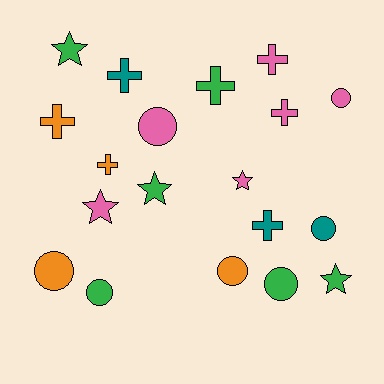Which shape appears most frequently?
Circle, with 7 objects.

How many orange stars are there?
There are no orange stars.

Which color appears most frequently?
Pink, with 6 objects.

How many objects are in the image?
There are 19 objects.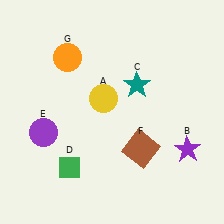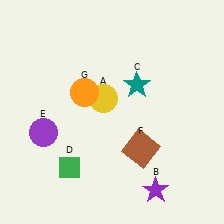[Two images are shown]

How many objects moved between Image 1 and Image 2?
2 objects moved between the two images.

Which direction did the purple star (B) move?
The purple star (B) moved down.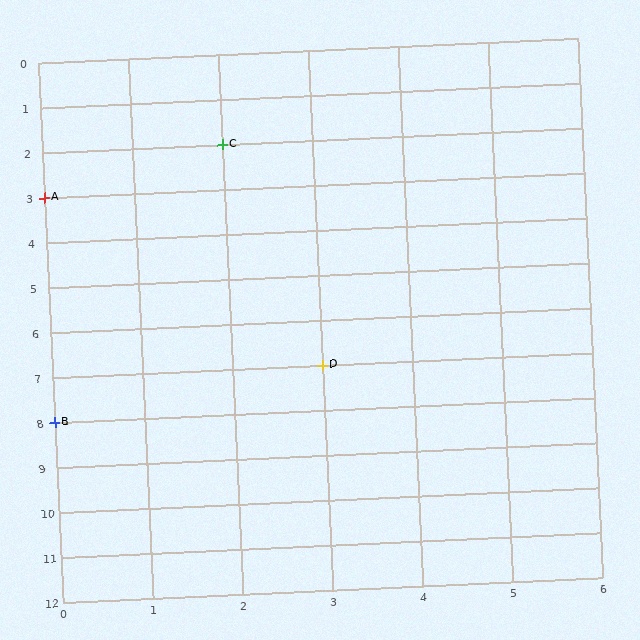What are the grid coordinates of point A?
Point A is at grid coordinates (0, 3).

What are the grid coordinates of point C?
Point C is at grid coordinates (2, 2).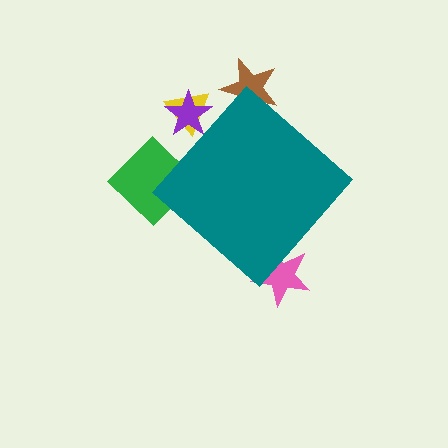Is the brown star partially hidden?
Yes, the brown star is partially hidden behind the teal diamond.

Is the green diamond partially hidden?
Yes, the green diamond is partially hidden behind the teal diamond.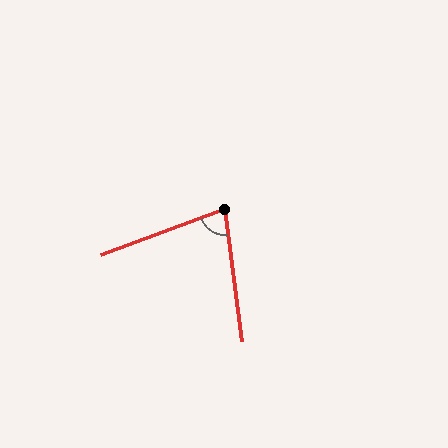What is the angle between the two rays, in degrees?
Approximately 77 degrees.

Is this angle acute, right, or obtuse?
It is acute.